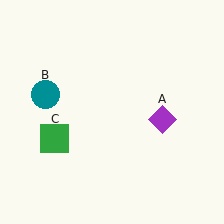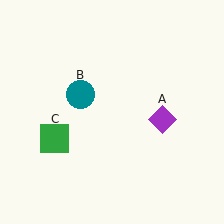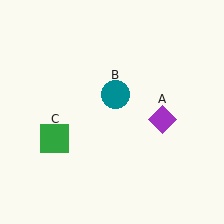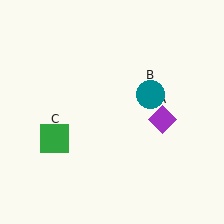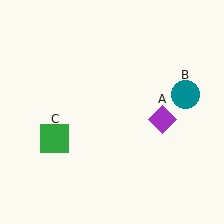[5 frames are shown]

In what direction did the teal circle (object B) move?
The teal circle (object B) moved right.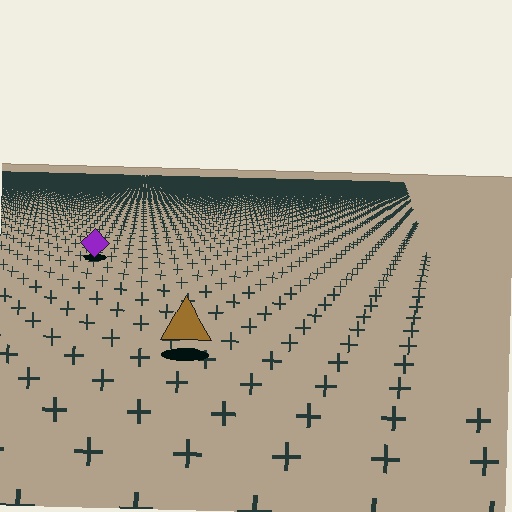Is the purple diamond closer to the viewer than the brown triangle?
No. The brown triangle is closer — you can tell from the texture gradient: the ground texture is coarser near it.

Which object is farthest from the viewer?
The purple diamond is farthest from the viewer. It appears smaller and the ground texture around it is denser.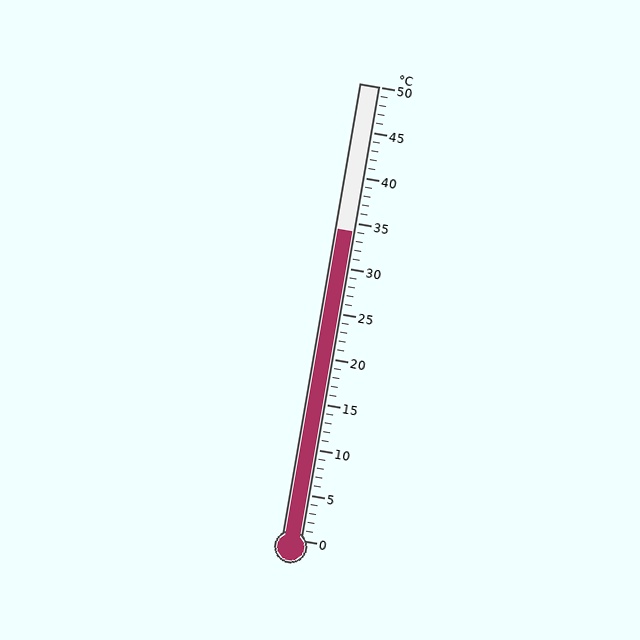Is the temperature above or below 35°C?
The temperature is below 35°C.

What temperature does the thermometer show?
The thermometer shows approximately 34°C.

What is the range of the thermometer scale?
The thermometer scale ranges from 0°C to 50°C.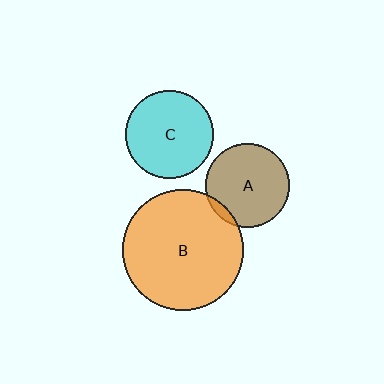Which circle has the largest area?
Circle B (orange).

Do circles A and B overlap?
Yes.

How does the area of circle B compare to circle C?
Approximately 1.9 times.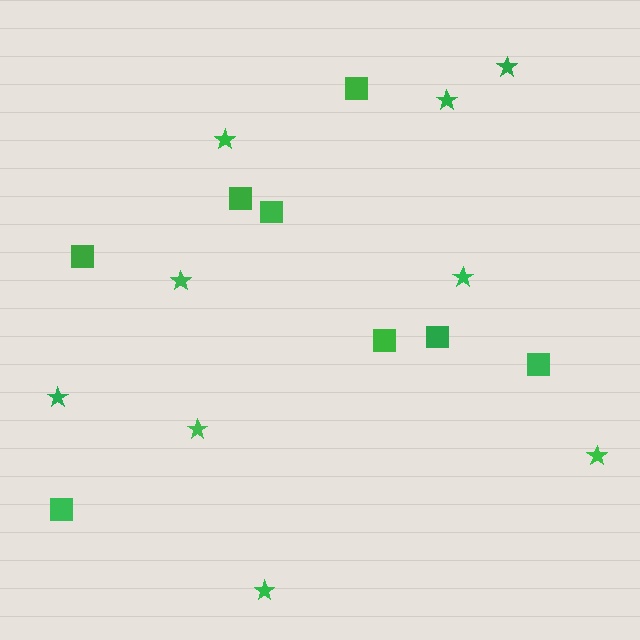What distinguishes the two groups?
There are 2 groups: one group of squares (8) and one group of stars (9).